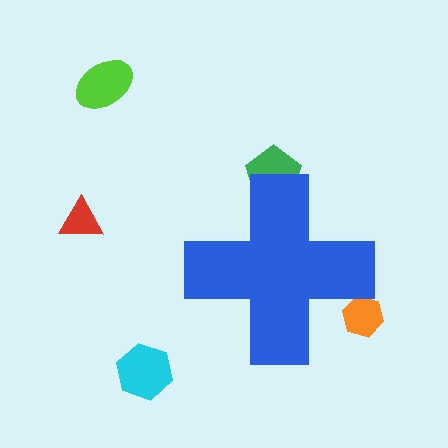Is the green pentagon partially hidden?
Yes, the green pentagon is partially hidden behind the blue cross.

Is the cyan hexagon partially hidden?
No, the cyan hexagon is fully visible.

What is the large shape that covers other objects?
A blue cross.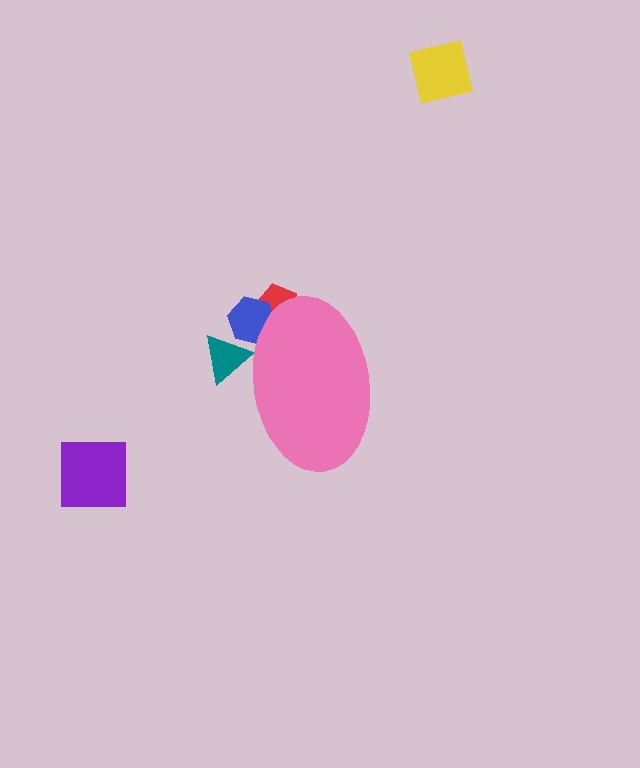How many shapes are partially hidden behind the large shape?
3 shapes are partially hidden.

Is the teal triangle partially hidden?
Yes, the teal triangle is partially hidden behind the pink ellipse.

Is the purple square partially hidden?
No, the purple square is fully visible.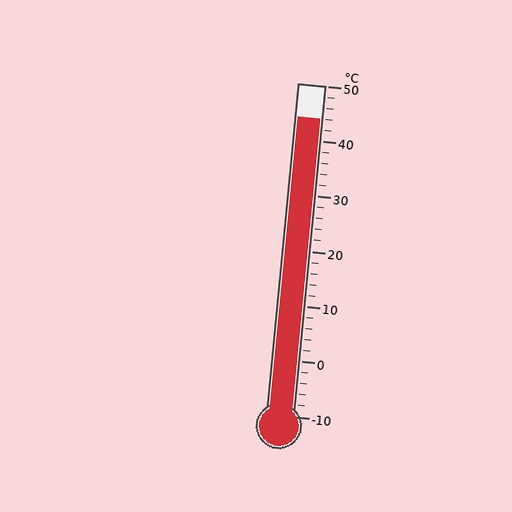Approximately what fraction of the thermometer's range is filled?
The thermometer is filled to approximately 90% of its range.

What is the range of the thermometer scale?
The thermometer scale ranges from -10°C to 50°C.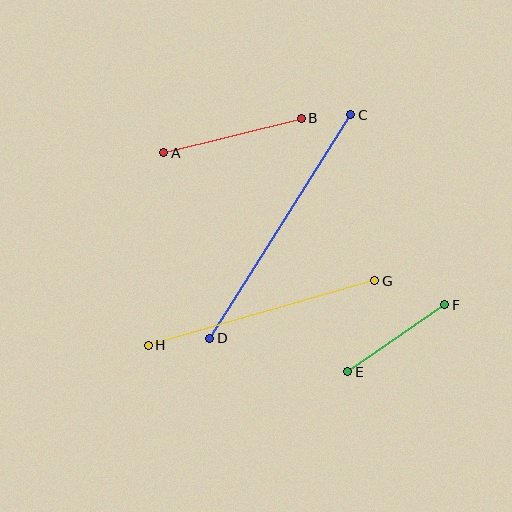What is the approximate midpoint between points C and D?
The midpoint is at approximately (280, 226) pixels.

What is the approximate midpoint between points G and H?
The midpoint is at approximately (261, 313) pixels.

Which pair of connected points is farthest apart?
Points C and D are farthest apart.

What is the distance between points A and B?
The distance is approximately 142 pixels.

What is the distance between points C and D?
The distance is approximately 264 pixels.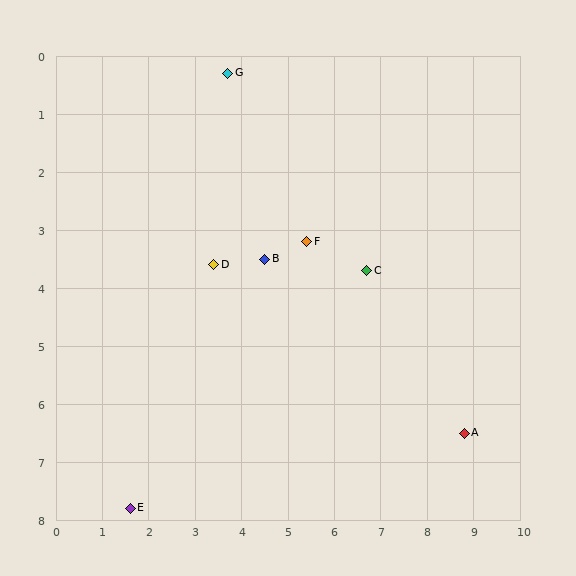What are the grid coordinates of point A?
Point A is at approximately (8.8, 6.5).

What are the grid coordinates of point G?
Point G is at approximately (3.7, 0.3).